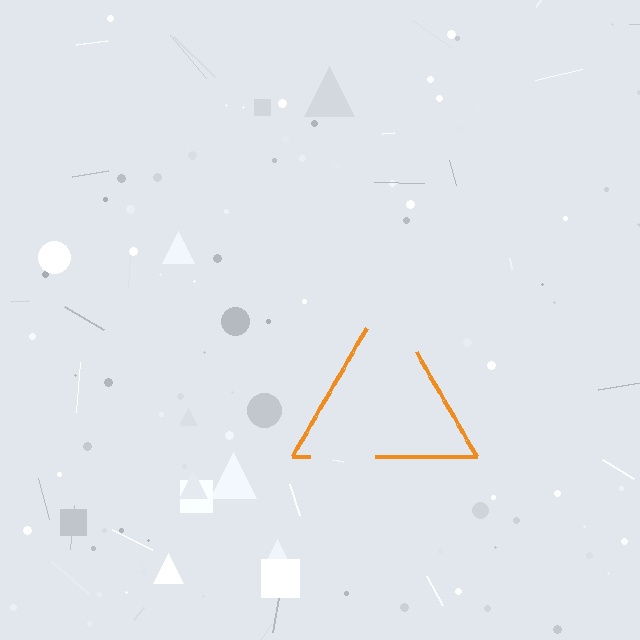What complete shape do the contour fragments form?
The contour fragments form a triangle.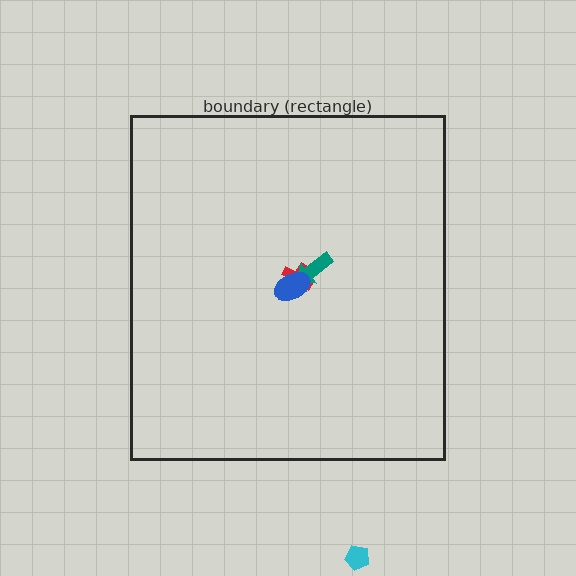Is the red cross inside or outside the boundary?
Inside.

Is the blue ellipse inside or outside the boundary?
Inside.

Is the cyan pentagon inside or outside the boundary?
Outside.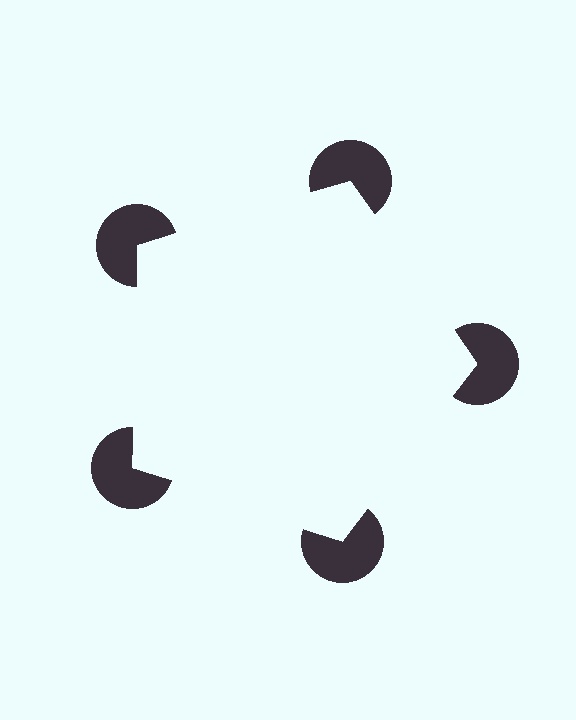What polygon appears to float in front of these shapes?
An illusory pentagon — its edges are inferred from the aligned wedge cuts in the pac-man discs, not physically drawn.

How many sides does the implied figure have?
5 sides.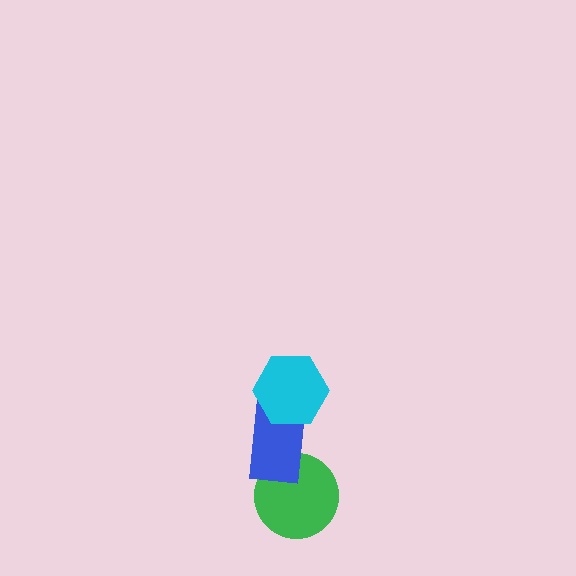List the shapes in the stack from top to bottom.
From top to bottom: the cyan hexagon, the blue rectangle, the green circle.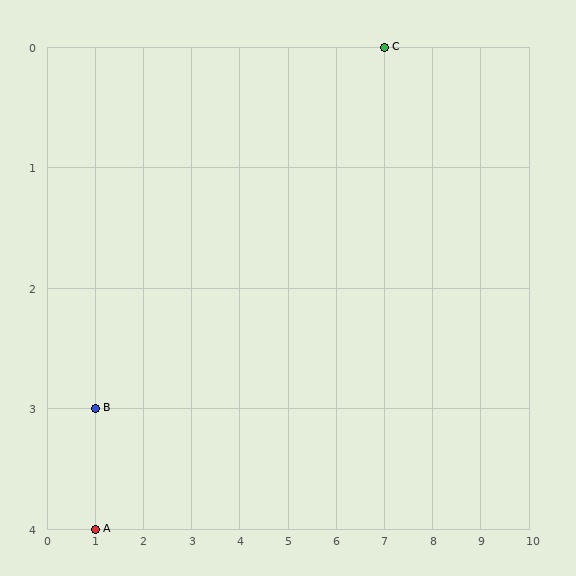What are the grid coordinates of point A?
Point A is at grid coordinates (1, 4).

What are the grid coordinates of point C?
Point C is at grid coordinates (7, 0).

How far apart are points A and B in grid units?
Points A and B are 1 row apart.